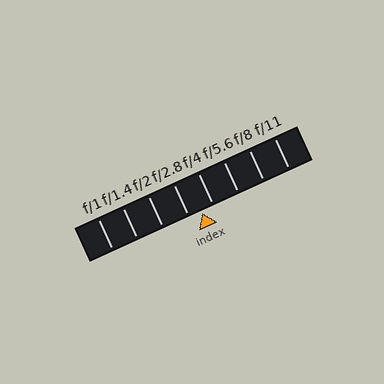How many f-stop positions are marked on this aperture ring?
There are 8 f-stop positions marked.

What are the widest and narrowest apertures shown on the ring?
The widest aperture shown is f/1 and the narrowest is f/11.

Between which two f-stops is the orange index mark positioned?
The index mark is between f/2.8 and f/4.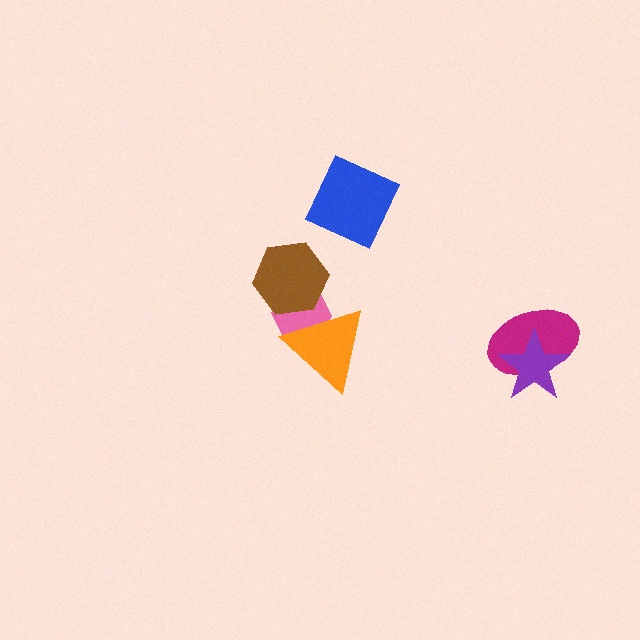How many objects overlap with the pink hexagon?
2 objects overlap with the pink hexagon.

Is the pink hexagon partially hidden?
Yes, it is partially covered by another shape.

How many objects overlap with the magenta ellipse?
1 object overlaps with the magenta ellipse.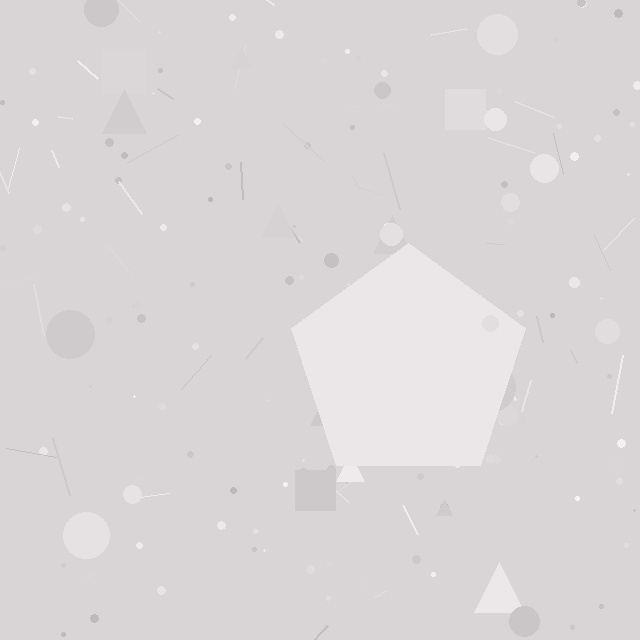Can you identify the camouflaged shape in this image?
The camouflaged shape is a pentagon.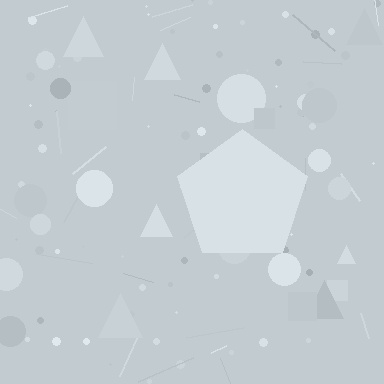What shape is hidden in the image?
A pentagon is hidden in the image.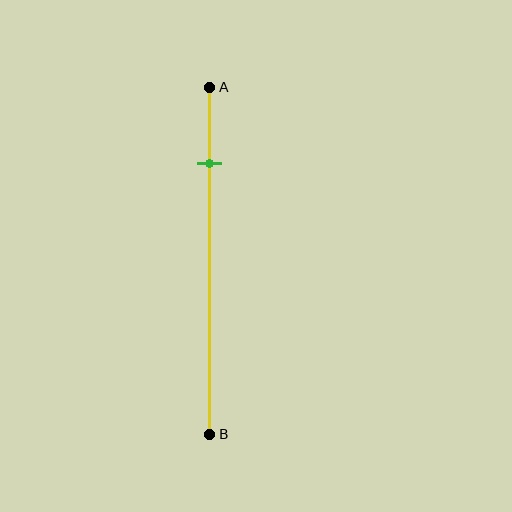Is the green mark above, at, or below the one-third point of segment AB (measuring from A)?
The green mark is above the one-third point of segment AB.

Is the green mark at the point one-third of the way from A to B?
No, the mark is at about 20% from A, not at the 33% one-third point.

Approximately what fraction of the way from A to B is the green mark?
The green mark is approximately 20% of the way from A to B.